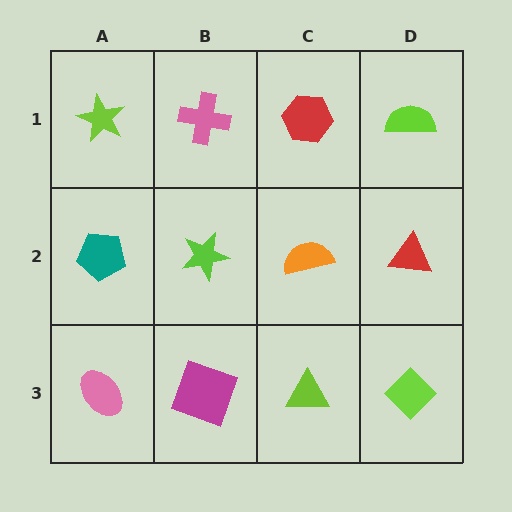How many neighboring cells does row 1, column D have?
2.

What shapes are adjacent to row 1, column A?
A teal pentagon (row 2, column A), a pink cross (row 1, column B).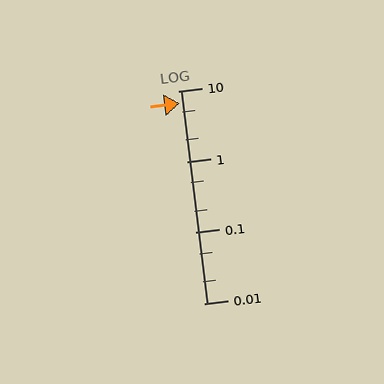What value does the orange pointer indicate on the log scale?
The pointer indicates approximately 6.7.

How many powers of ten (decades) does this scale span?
The scale spans 3 decades, from 0.01 to 10.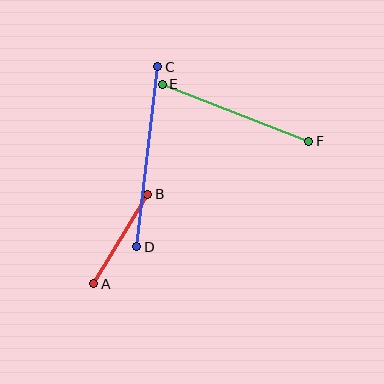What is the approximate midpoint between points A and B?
The midpoint is at approximately (121, 239) pixels.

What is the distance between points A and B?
The distance is approximately 105 pixels.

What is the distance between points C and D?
The distance is approximately 181 pixels.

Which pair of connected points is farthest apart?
Points C and D are farthest apart.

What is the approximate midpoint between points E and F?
The midpoint is at approximately (236, 113) pixels.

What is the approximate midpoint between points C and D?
The midpoint is at approximately (147, 157) pixels.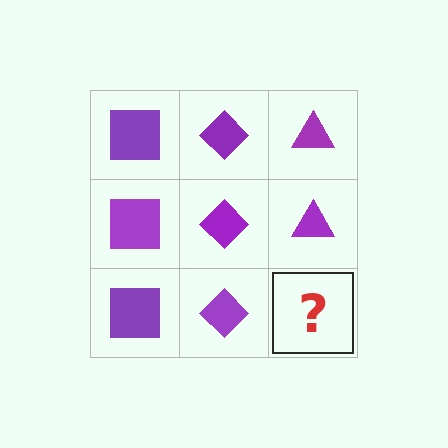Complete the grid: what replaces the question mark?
The question mark should be replaced with a purple triangle.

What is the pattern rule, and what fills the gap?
The rule is that each column has a consistent shape. The gap should be filled with a purple triangle.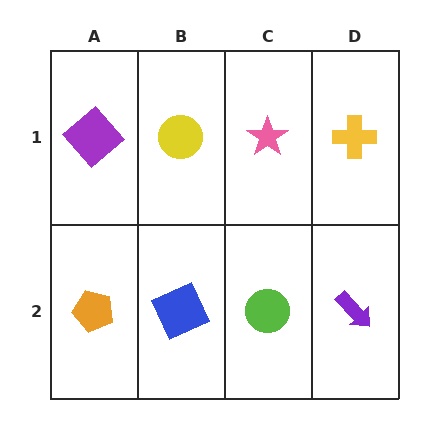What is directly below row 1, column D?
A purple arrow.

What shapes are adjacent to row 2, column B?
A yellow circle (row 1, column B), an orange pentagon (row 2, column A), a lime circle (row 2, column C).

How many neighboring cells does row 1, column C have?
3.